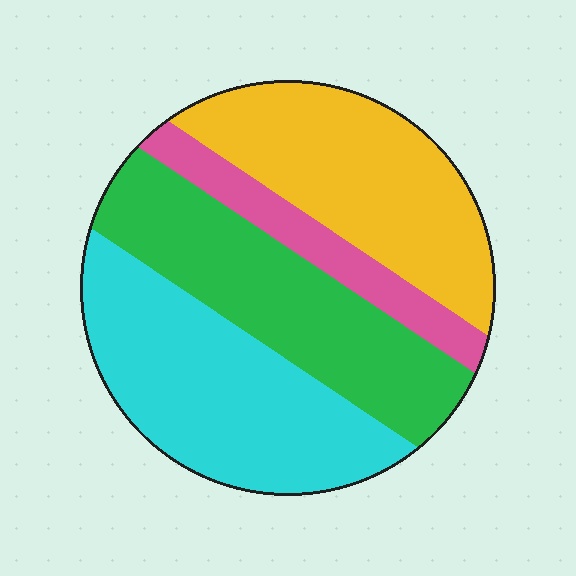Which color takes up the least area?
Pink, at roughly 10%.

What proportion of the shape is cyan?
Cyan takes up between a quarter and a half of the shape.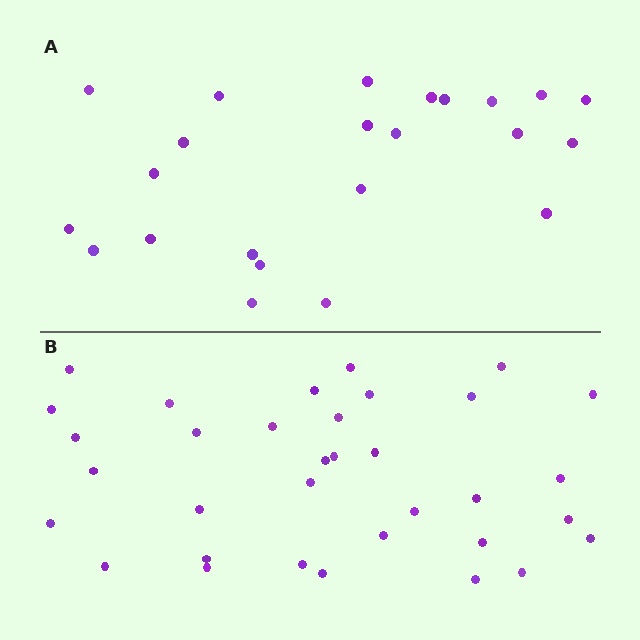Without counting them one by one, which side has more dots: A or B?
Region B (the bottom region) has more dots.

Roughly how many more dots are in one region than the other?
Region B has roughly 12 or so more dots than region A.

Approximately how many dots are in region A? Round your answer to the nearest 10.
About 20 dots. (The exact count is 23, which rounds to 20.)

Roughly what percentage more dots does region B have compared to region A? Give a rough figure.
About 50% more.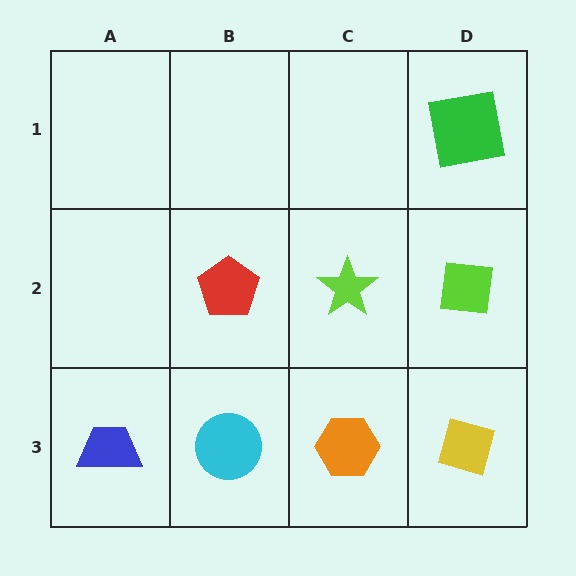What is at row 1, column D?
A green square.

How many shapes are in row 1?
1 shape.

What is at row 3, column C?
An orange hexagon.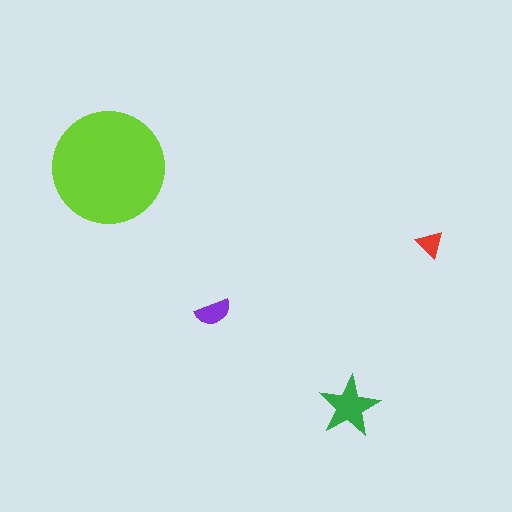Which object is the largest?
The lime circle.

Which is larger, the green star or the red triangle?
The green star.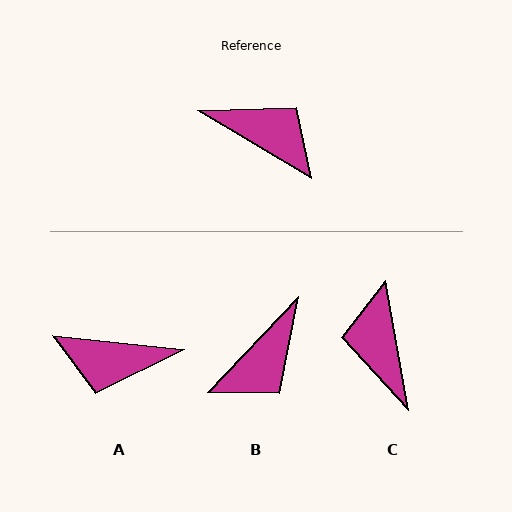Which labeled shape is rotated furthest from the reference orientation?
A, about 156 degrees away.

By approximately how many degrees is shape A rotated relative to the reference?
Approximately 156 degrees clockwise.